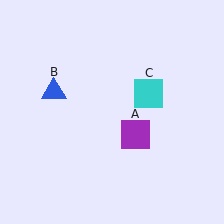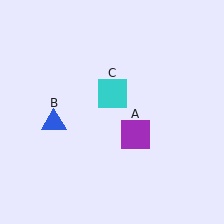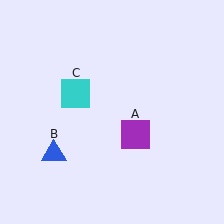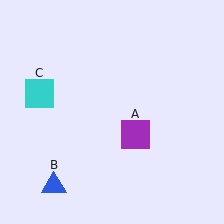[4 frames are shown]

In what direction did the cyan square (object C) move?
The cyan square (object C) moved left.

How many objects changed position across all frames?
2 objects changed position: blue triangle (object B), cyan square (object C).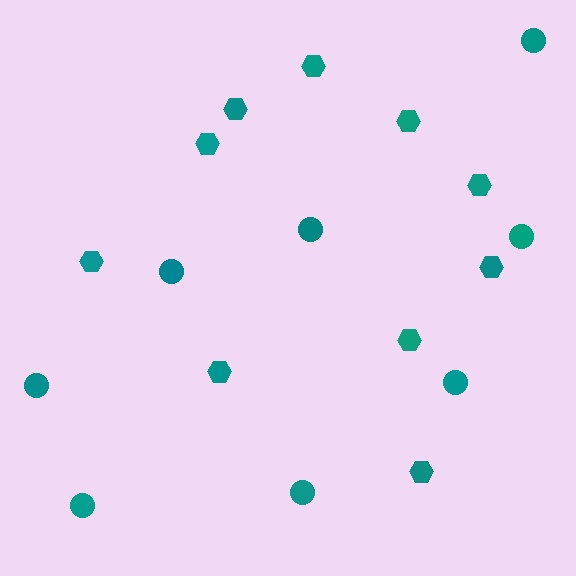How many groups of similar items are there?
There are 2 groups: one group of circles (8) and one group of hexagons (10).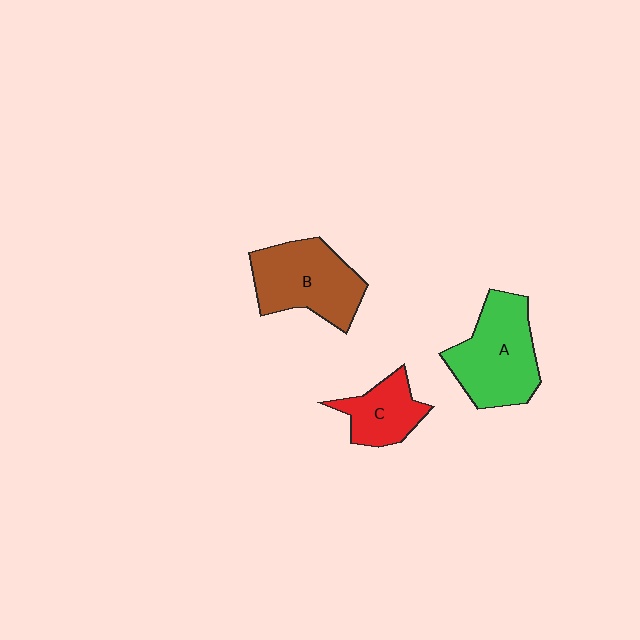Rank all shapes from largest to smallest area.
From largest to smallest: A (green), B (brown), C (red).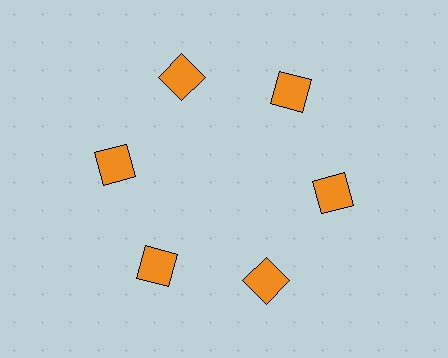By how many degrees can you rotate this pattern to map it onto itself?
The pattern maps onto itself every 60 degrees of rotation.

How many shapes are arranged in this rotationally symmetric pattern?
There are 6 shapes, arranged in 6 groups of 1.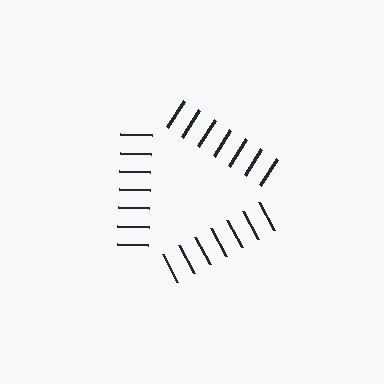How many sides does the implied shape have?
3 sides — the line-ends trace a triangle.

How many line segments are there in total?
21 — 7 along each of the 3 edges.